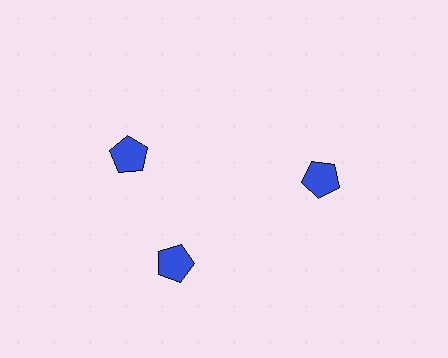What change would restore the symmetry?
The symmetry would be restored by rotating it back into even spacing with its neighbors so that all 3 pentagons sit at equal angles and equal distance from the center.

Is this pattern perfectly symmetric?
No. The 3 blue pentagons are arranged in a ring, but one element near the 11 o'clock position is rotated out of alignment along the ring, breaking the 3-fold rotational symmetry.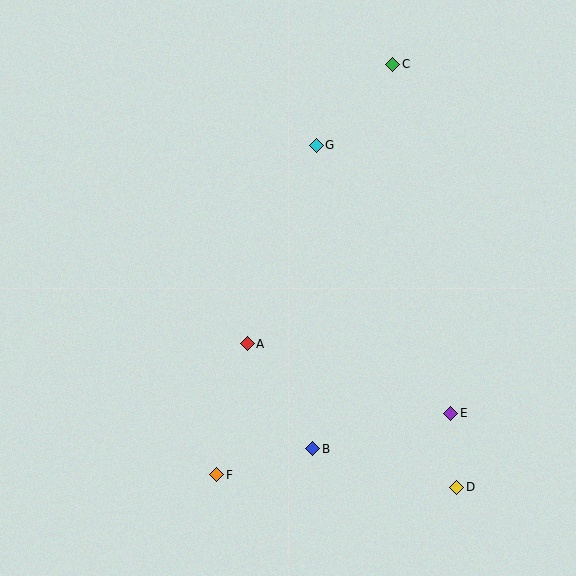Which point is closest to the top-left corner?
Point G is closest to the top-left corner.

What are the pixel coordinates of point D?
Point D is at (457, 487).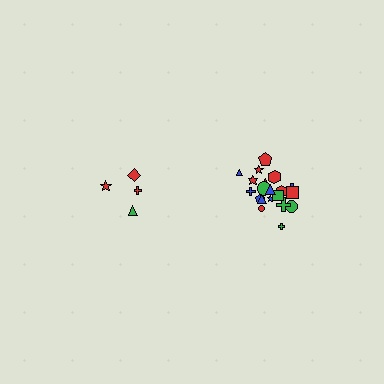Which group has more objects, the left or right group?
The right group.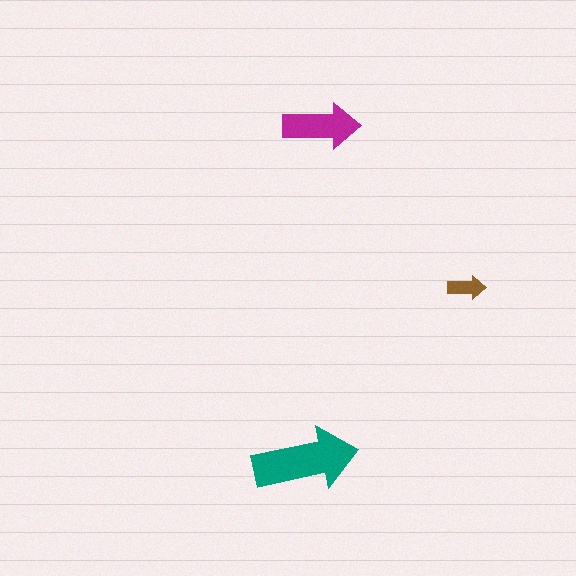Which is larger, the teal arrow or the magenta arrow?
The teal one.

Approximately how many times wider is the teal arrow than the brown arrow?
About 3 times wider.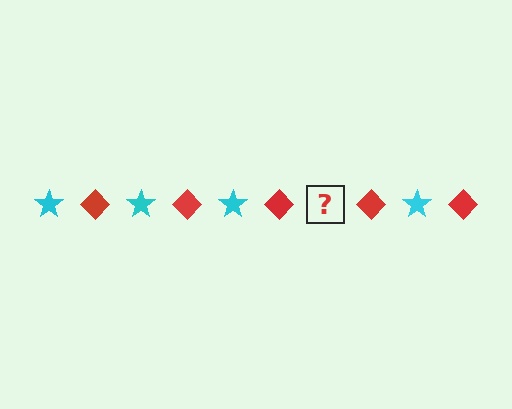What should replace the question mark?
The question mark should be replaced with a cyan star.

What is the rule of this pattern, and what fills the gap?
The rule is that the pattern alternates between cyan star and red diamond. The gap should be filled with a cyan star.